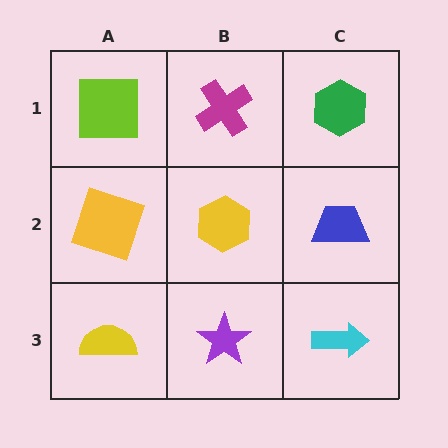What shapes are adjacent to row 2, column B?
A magenta cross (row 1, column B), a purple star (row 3, column B), a yellow square (row 2, column A), a blue trapezoid (row 2, column C).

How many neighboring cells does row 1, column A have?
2.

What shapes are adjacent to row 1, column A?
A yellow square (row 2, column A), a magenta cross (row 1, column B).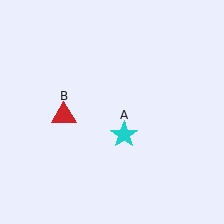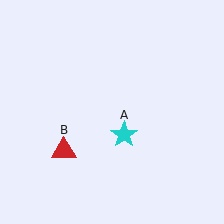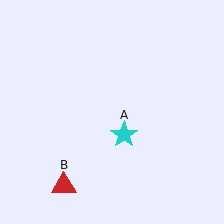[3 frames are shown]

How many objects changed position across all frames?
1 object changed position: red triangle (object B).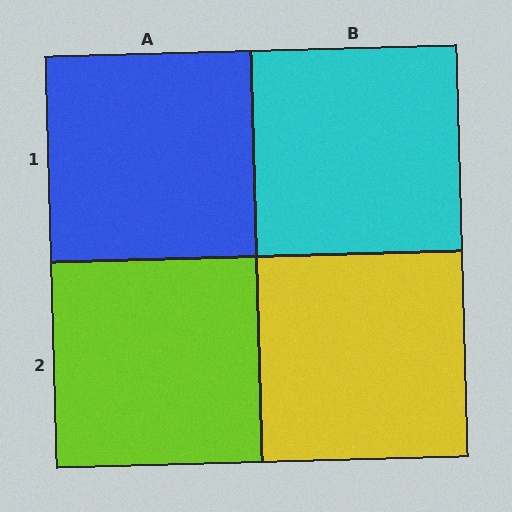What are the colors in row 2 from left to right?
Lime, yellow.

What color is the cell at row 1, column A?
Blue.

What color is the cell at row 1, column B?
Cyan.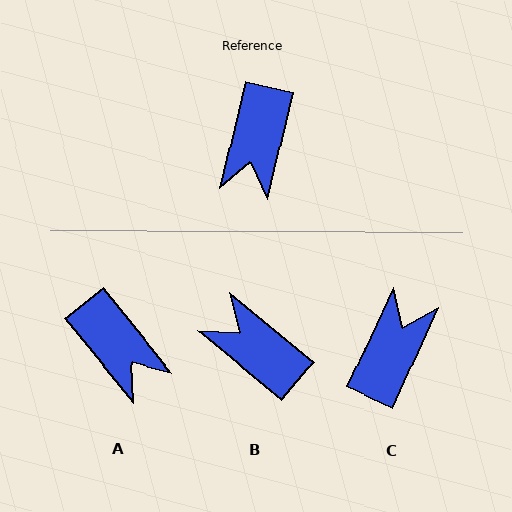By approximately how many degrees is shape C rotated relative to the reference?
Approximately 169 degrees counter-clockwise.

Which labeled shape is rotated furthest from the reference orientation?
C, about 169 degrees away.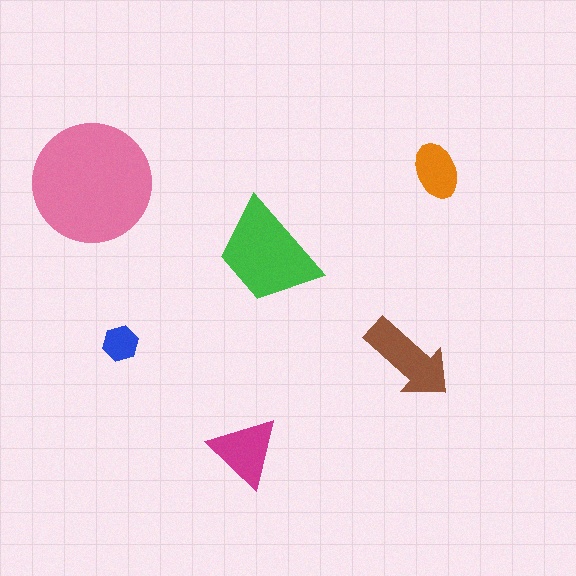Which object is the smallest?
The blue hexagon.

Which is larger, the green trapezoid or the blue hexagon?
The green trapezoid.